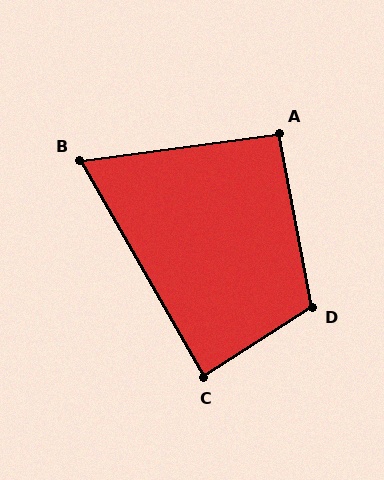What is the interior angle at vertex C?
Approximately 87 degrees (approximately right).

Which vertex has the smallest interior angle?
B, at approximately 68 degrees.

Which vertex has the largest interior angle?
D, at approximately 112 degrees.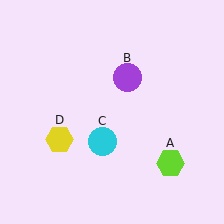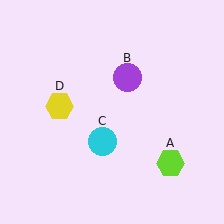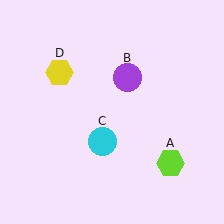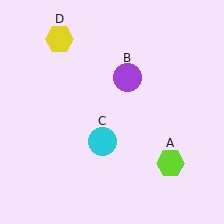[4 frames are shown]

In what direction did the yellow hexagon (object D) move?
The yellow hexagon (object D) moved up.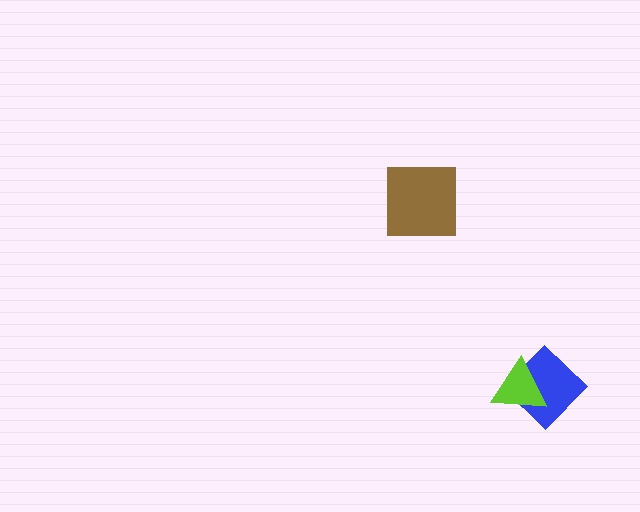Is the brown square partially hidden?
No, no other shape covers it.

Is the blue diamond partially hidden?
Yes, it is partially covered by another shape.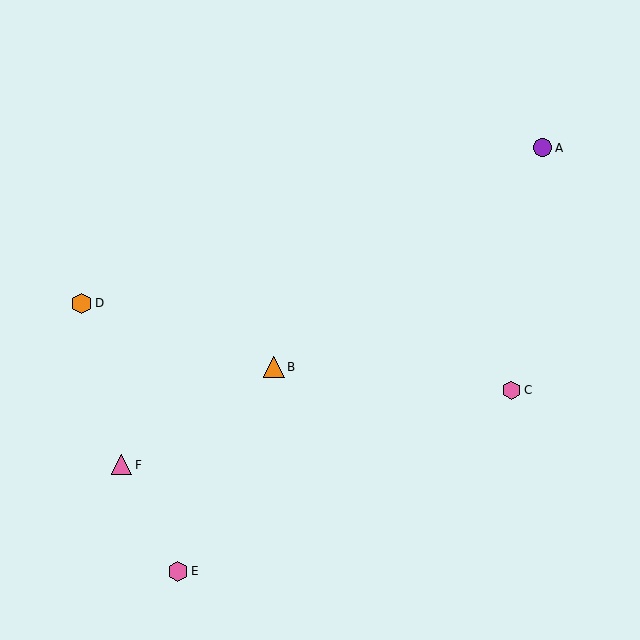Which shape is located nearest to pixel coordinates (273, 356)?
The orange triangle (labeled B) at (274, 367) is nearest to that location.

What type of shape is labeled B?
Shape B is an orange triangle.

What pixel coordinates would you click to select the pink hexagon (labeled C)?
Click at (512, 390) to select the pink hexagon C.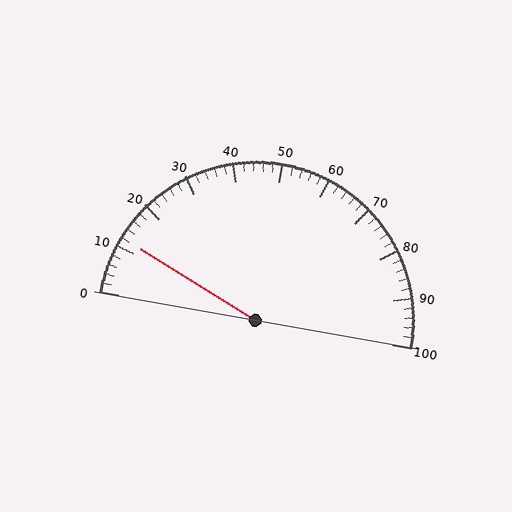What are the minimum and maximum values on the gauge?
The gauge ranges from 0 to 100.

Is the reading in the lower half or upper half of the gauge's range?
The reading is in the lower half of the range (0 to 100).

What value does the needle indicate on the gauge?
The needle indicates approximately 12.